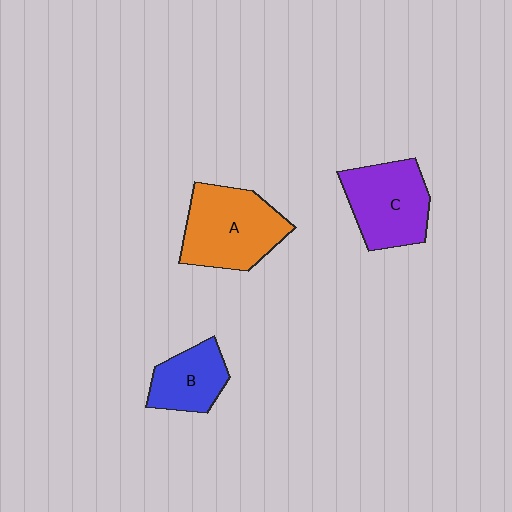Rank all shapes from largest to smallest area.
From largest to smallest: A (orange), C (purple), B (blue).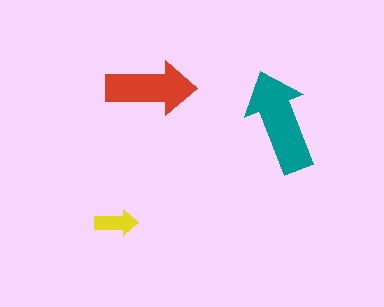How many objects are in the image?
There are 3 objects in the image.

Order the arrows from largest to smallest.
the teal one, the red one, the yellow one.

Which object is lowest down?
The yellow arrow is bottommost.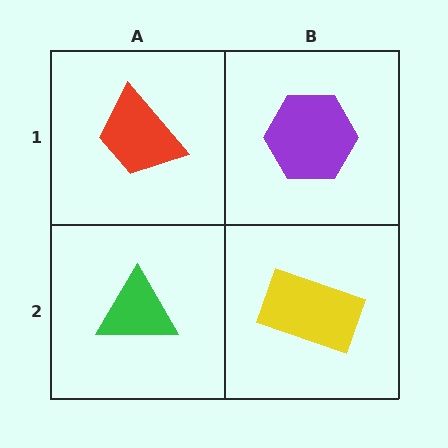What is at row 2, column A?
A green triangle.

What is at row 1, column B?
A purple hexagon.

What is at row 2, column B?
A yellow rectangle.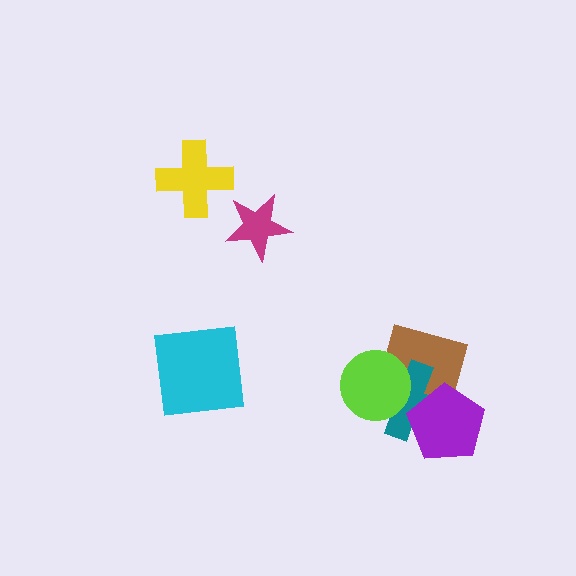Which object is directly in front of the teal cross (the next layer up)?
The purple pentagon is directly in front of the teal cross.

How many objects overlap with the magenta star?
0 objects overlap with the magenta star.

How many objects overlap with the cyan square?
0 objects overlap with the cyan square.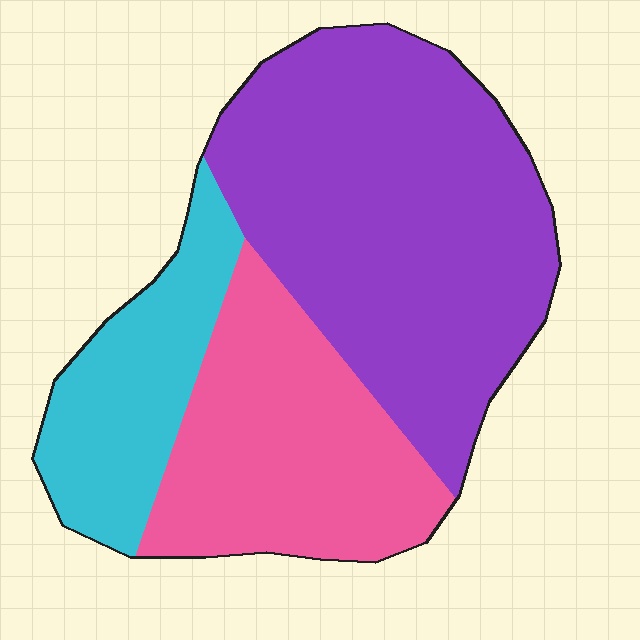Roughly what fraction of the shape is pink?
Pink covers roughly 30% of the shape.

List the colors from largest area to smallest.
From largest to smallest: purple, pink, cyan.